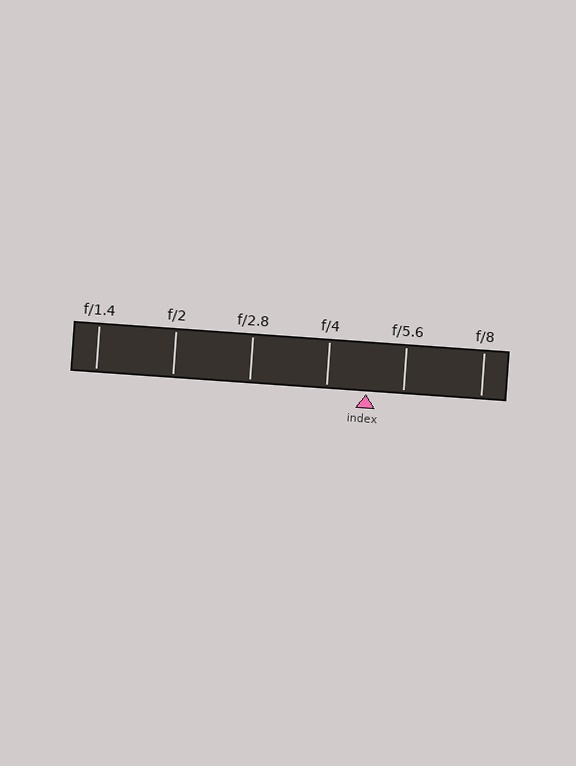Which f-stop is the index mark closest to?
The index mark is closest to f/5.6.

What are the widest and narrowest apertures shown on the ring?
The widest aperture shown is f/1.4 and the narrowest is f/8.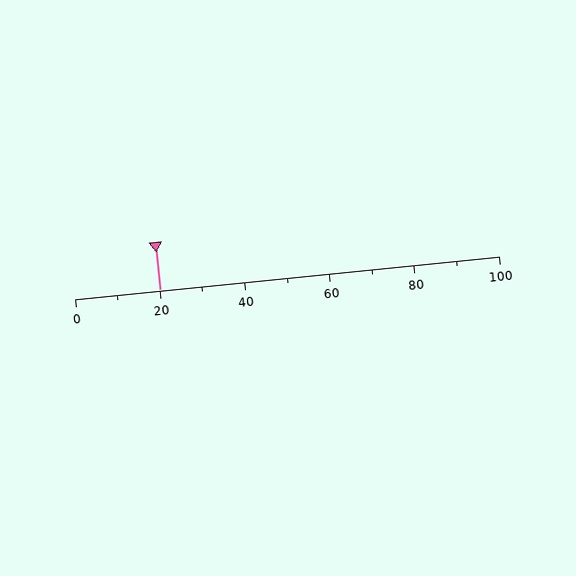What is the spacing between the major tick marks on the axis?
The major ticks are spaced 20 apart.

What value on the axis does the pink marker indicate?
The marker indicates approximately 20.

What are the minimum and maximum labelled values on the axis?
The axis runs from 0 to 100.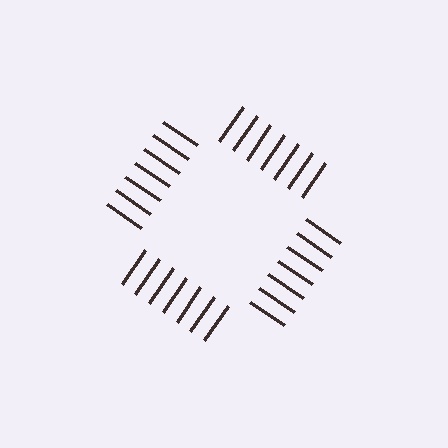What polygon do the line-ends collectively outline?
An illusory square — the line segments terminate on its edges but no continuous stroke is drawn.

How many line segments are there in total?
28 — 7 along each of the 4 edges.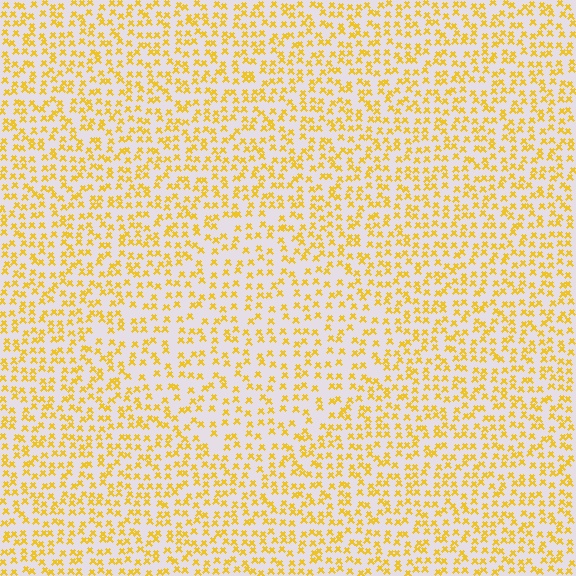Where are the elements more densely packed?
The elements are more densely packed outside the diamond boundary.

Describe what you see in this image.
The image contains small yellow elements arranged at two different densities. A diamond-shaped region is visible where the elements are less densely packed than the surrounding area.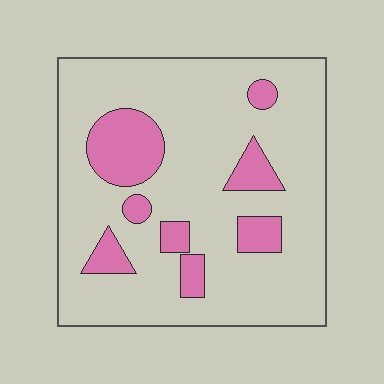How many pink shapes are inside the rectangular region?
8.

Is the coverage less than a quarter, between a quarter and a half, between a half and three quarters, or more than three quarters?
Less than a quarter.